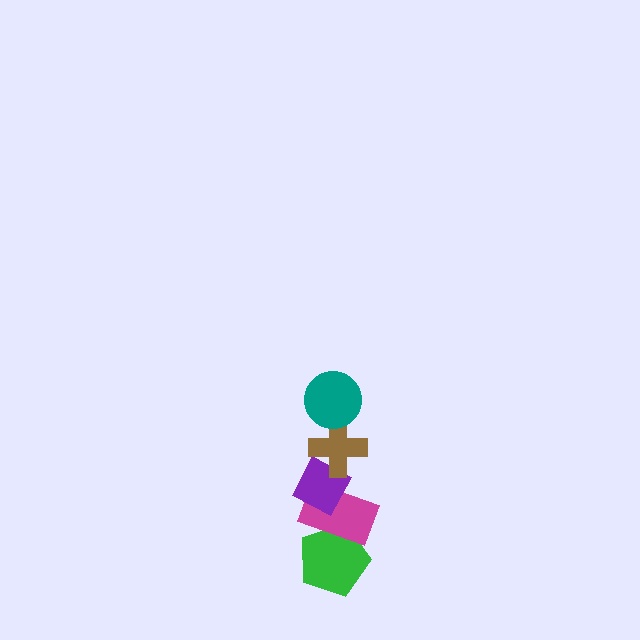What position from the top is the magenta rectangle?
The magenta rectangle is 4th from the top.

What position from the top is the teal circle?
The teal circle is 1st from the top.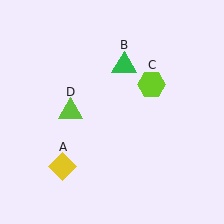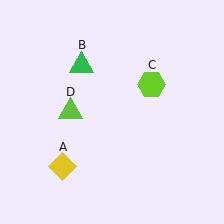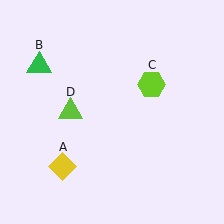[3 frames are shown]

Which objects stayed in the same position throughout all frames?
Yellow diamond (object A) and lime hexagon (object C) and lime triangle (object D) remained stationary.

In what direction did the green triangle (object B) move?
The green triangle (object B) moved left.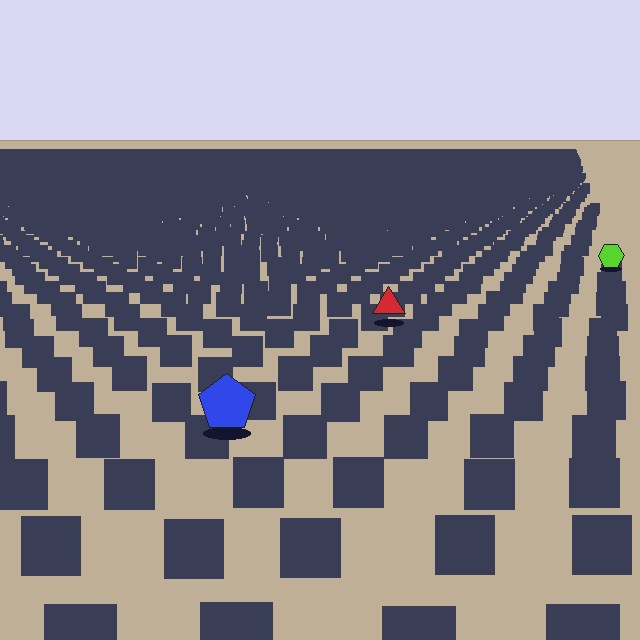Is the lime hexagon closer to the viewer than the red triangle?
No. The red triangle is closer — you can tell from the texture gradient: the ground texture is coarser near it.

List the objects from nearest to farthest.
From nearest to farthest: the blue pentagon, the red triangle, the lime hexagon.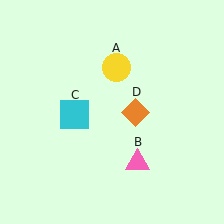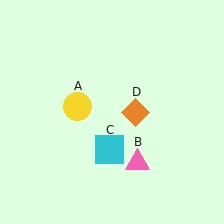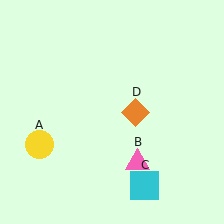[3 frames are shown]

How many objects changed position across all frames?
2 objects changed position: yellow circle (object A), cyan square (object C).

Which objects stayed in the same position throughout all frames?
Pink triangle (object B) and orange diamond (object D) remained stationary.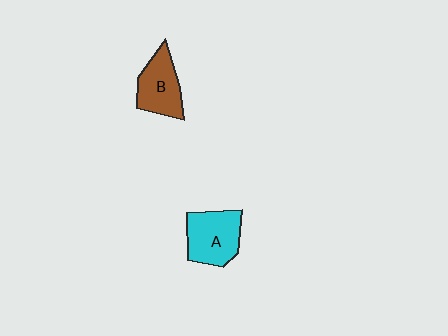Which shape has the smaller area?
Shape B (brown).